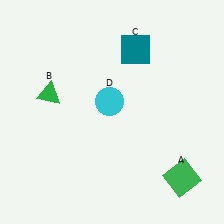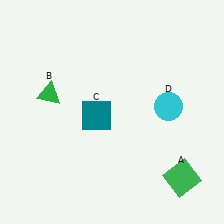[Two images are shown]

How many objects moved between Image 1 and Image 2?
2 objects moved between the two images.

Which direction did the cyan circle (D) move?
The cyan circle (D) moved right.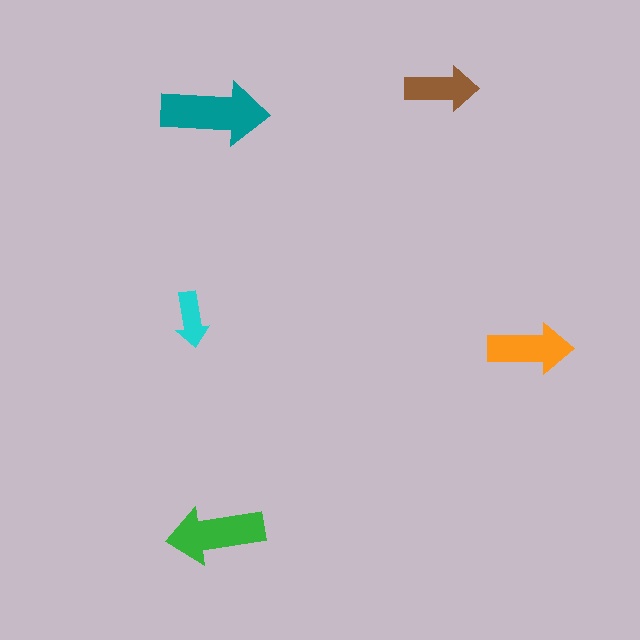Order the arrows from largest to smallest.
the teal one, the green one, the orange one, the brown one, the cyan one.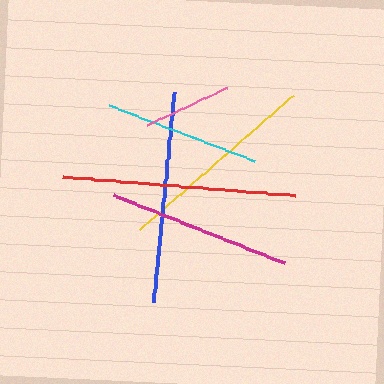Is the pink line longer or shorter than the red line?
The red line is longer than the pink line.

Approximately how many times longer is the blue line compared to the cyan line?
The blue line is approximately 1.3 times the length of the cyan line.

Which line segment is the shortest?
The pink line is the shortest at approximately 88 pixels.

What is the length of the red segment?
The red segment is approximately 233 pixels long.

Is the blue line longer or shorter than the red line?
The red line is longer than the blue line.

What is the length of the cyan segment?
The cyan segment is approximately 157 pixels long.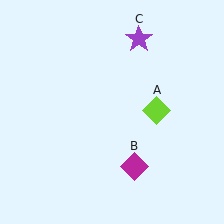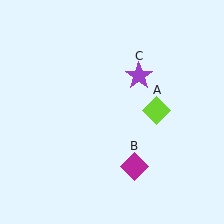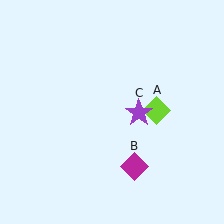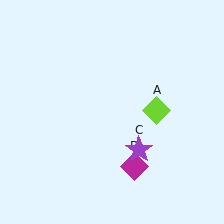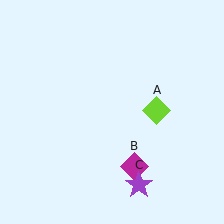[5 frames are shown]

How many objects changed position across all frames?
1 object changed position: purple star (object C).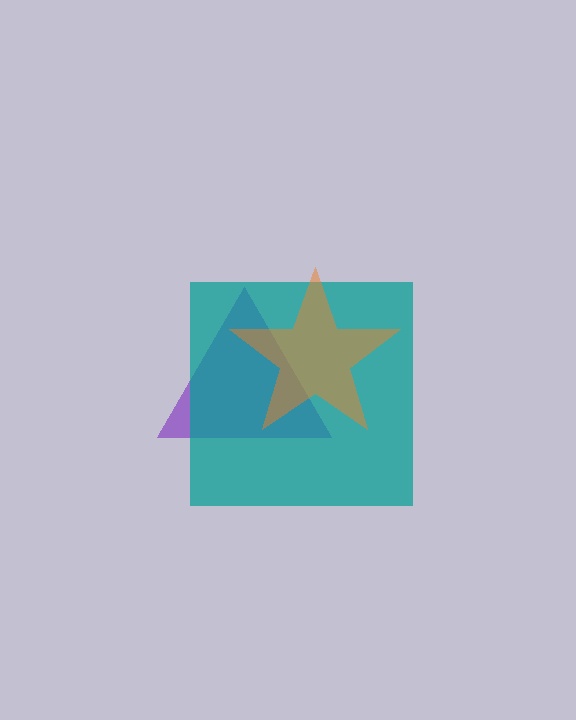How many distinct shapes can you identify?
There are 3 distinct shapes: a purple triangle, a teal square, an orange star.